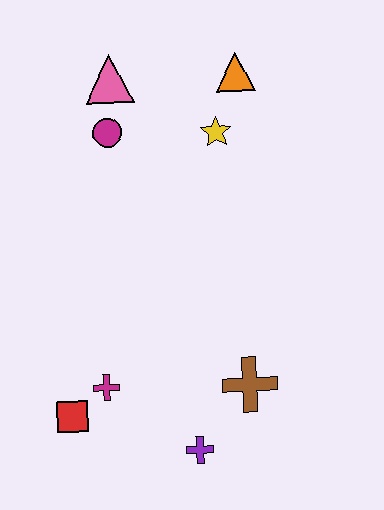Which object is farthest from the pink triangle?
The purple cross is farthest from the pink triangle.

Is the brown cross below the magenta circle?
Yes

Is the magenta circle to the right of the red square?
Yes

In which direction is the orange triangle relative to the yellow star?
The orange triangle is above the yellow star.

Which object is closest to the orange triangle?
The yellow star is closest to the orange triangle.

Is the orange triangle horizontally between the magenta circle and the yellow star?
No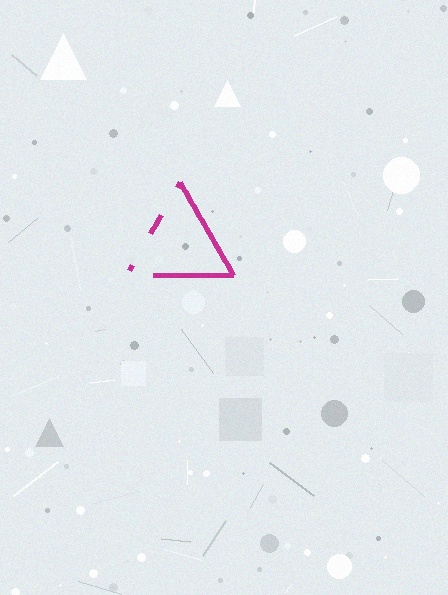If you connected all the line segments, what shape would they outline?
They would outline a triangle.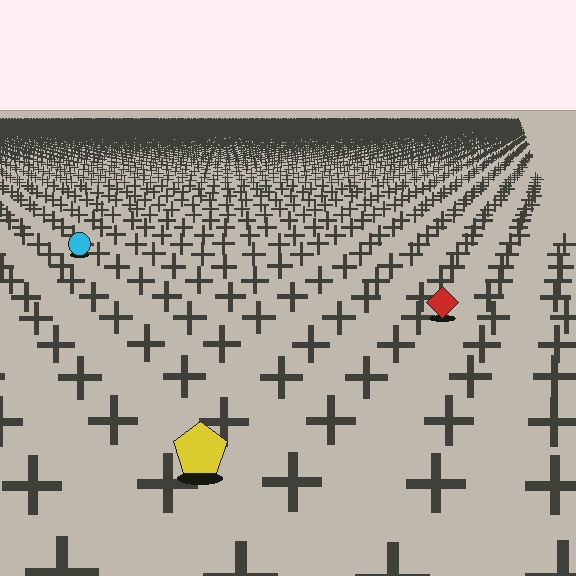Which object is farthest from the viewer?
The cyan circle is farthest from the viewer. It appears smaller and the ground texture around it is denser.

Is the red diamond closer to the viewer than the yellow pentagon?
No. The yellow pentagon is closer — you can tell from the texture gradient: the ground texture is coarser near it.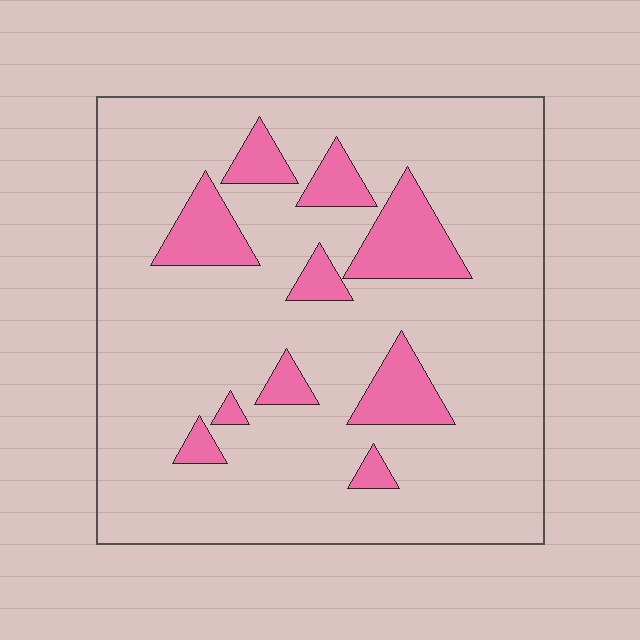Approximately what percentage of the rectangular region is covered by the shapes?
Approximately 15%.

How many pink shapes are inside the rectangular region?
10.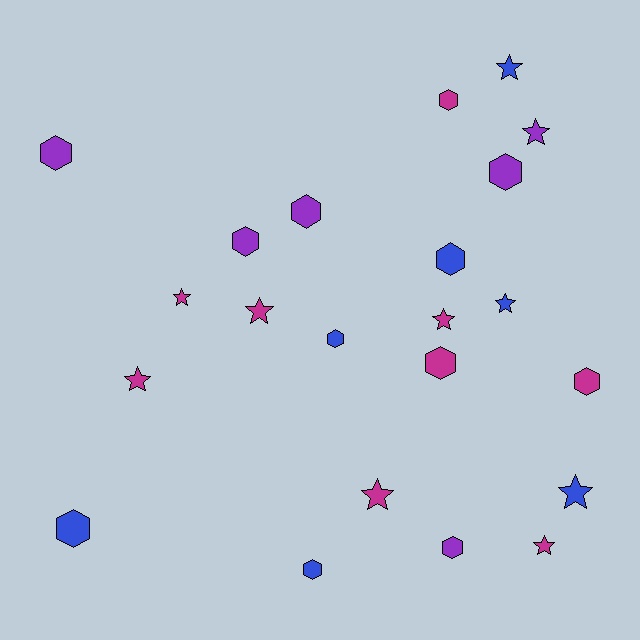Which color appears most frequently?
Magenta, with 9 objects.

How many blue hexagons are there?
There are 4 blue hexagons.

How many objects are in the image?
There are 22 objects.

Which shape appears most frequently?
Hexagon, with 12 objects.